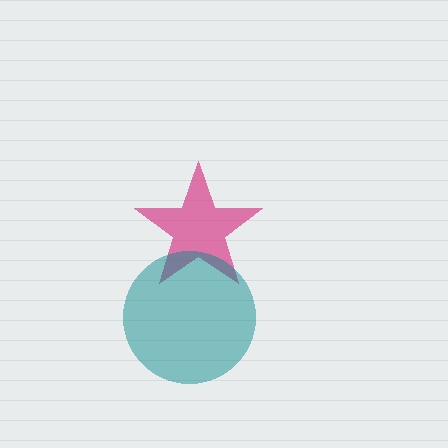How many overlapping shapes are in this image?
There are 2 overlapping shapes in the image.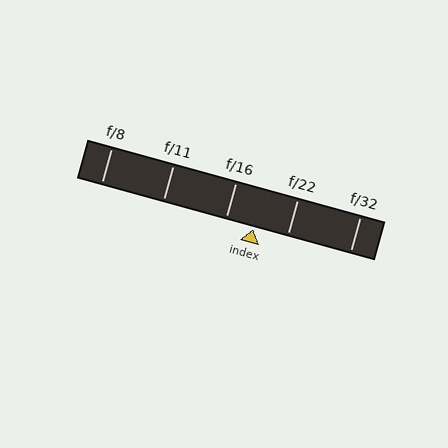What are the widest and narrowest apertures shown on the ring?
The widest aperture shown is f/8 and the narrowest is f/32.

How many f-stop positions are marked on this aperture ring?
There are 5 f-stop positions marked.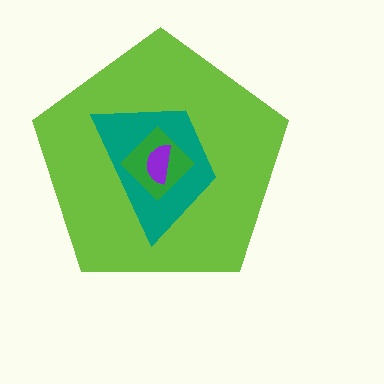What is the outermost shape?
The lime pentagon.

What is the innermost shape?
The purple semicircle.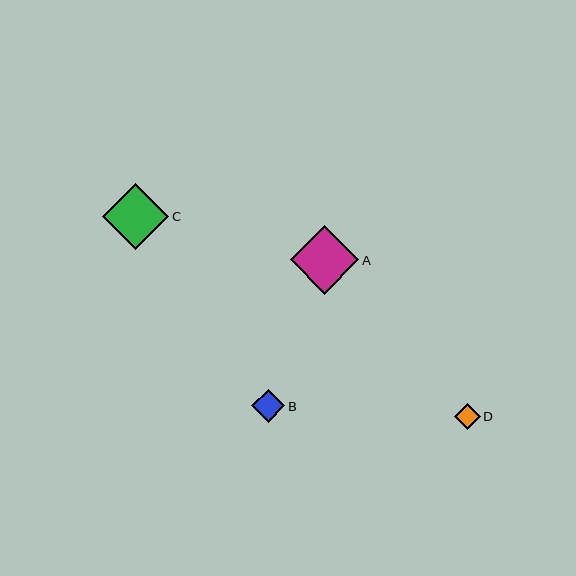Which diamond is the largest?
Diamond A is the largest with a size of approximately 68 pixels.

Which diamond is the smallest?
Diamond D is the smallest with a size of approximately 26 pixels.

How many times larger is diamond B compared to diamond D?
Diamond B is approximately 1.3 times the size of diamond D.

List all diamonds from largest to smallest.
From largest to smallest: A, C, B, D.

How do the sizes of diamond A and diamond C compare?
Diamond A and diamond C are approximately the same size.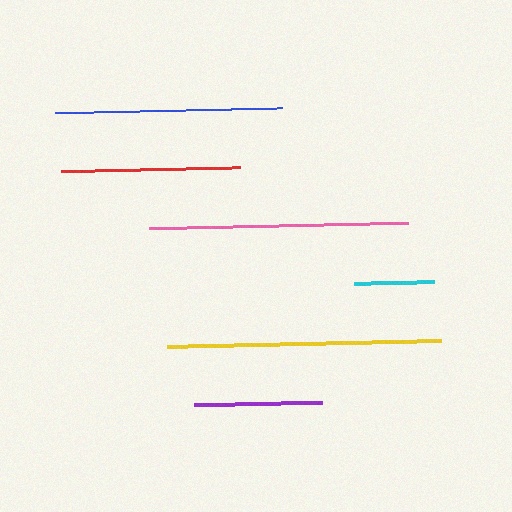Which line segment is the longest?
The yellow line is the longest at approximately 275 pixels.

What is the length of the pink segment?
The pink segment is approximately 260 pixels long.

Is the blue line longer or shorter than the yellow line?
The yellow line is longer than the blue line.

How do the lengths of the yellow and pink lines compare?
The yellow and pink lines are approximately the same length.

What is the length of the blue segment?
The blue segment is approximately 227 pixels long.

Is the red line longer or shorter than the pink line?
The pink line is longer than the red line.